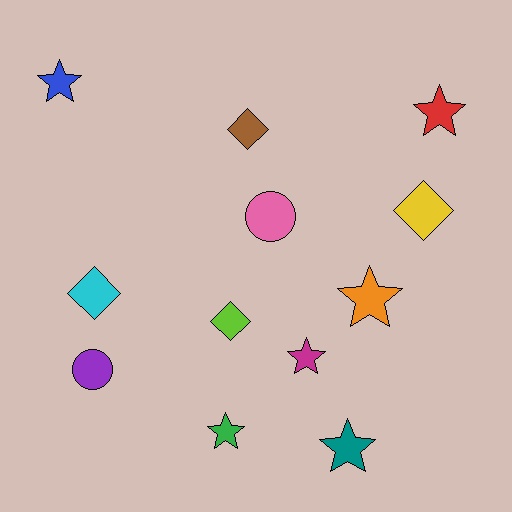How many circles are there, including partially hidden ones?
There are 2 circles.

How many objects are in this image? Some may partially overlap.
There are 12 objects.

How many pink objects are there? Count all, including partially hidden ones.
There is 1 pink object.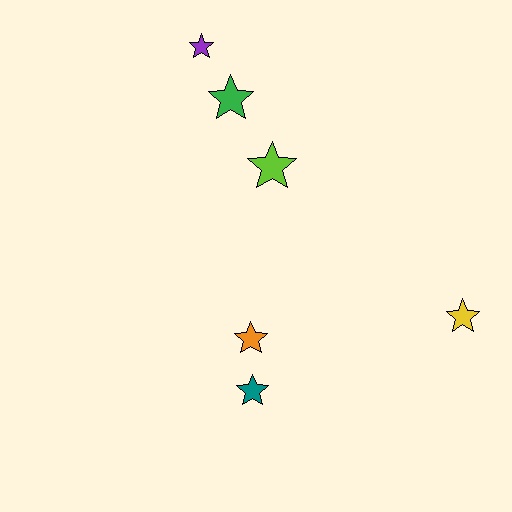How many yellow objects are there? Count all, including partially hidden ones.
There is 1 yellow object.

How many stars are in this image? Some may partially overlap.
There are 6 stars.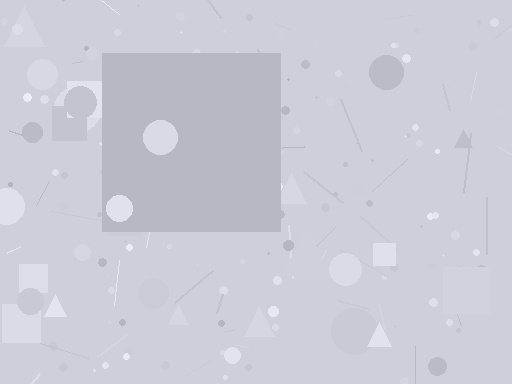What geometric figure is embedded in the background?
A square is embedded in the background.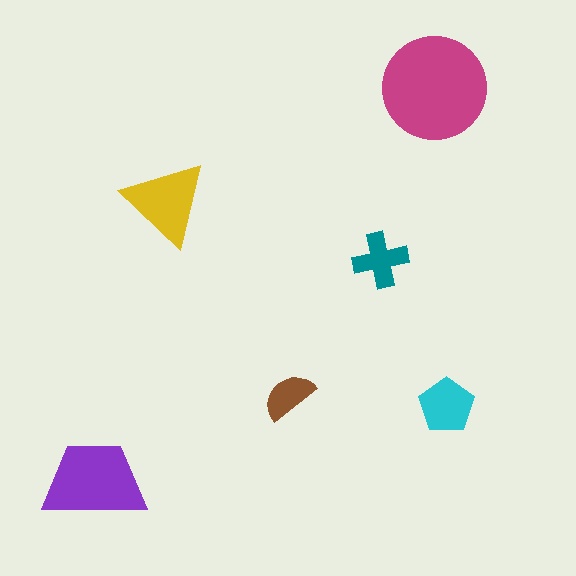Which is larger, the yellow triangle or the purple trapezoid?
The purple trapezoid.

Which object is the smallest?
The brown semicircle.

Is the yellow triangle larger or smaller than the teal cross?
Larger.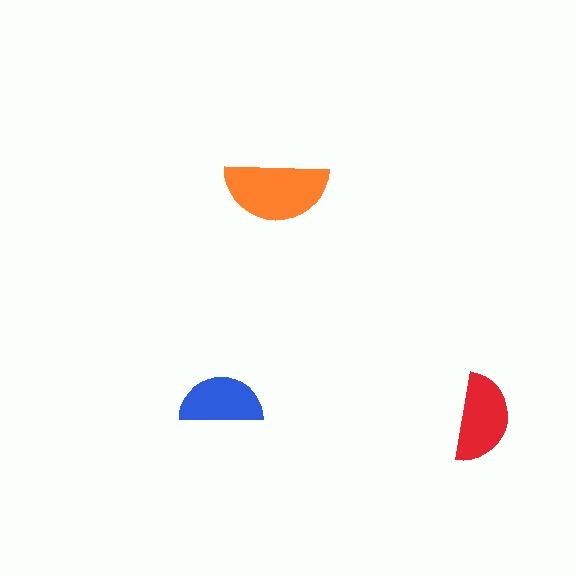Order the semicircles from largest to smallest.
the orange one, the red one, the blue one.